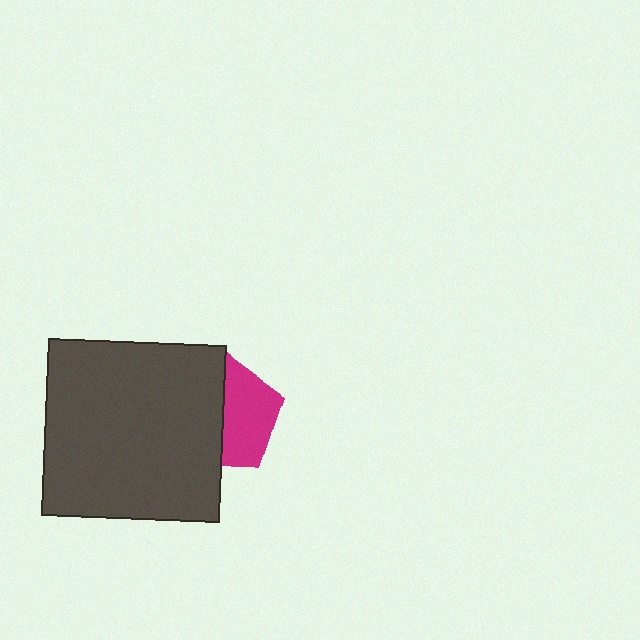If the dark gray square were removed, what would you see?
You would see the complete magenta pentagon.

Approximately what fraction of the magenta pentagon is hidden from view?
Roughly 49% of the magenta pentagon is hidden behind the dark gray square.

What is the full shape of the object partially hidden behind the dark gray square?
The partially hidden object is a magenta pentagon.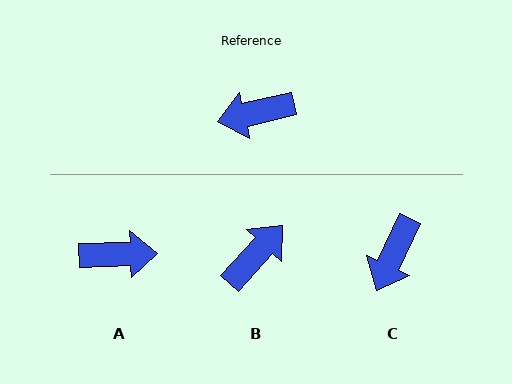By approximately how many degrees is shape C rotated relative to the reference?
Approximately 52 degrees counter-clockwise.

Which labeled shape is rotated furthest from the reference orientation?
A, about 169 degrees away.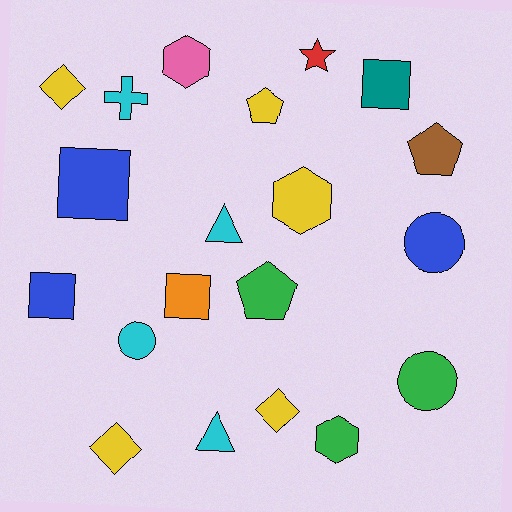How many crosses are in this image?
There is 1 cross.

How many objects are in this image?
There are 20 objects.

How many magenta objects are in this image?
There are no magenta objects.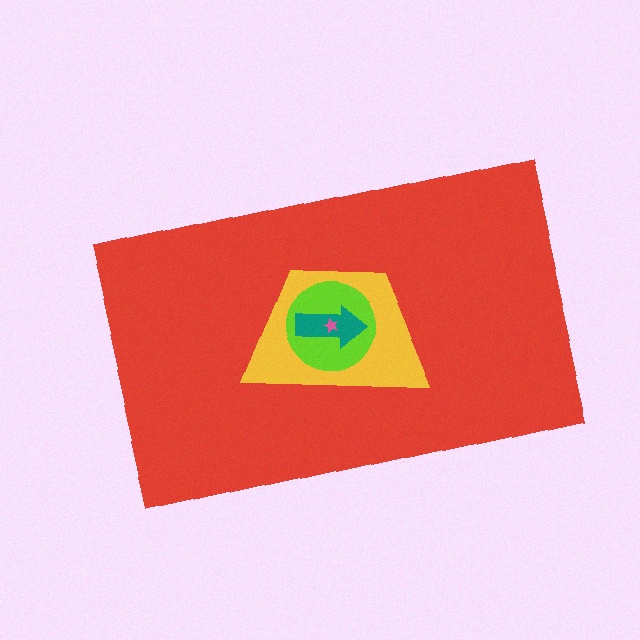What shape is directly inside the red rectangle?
The yellow trapezoid.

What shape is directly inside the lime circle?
The teal arrow.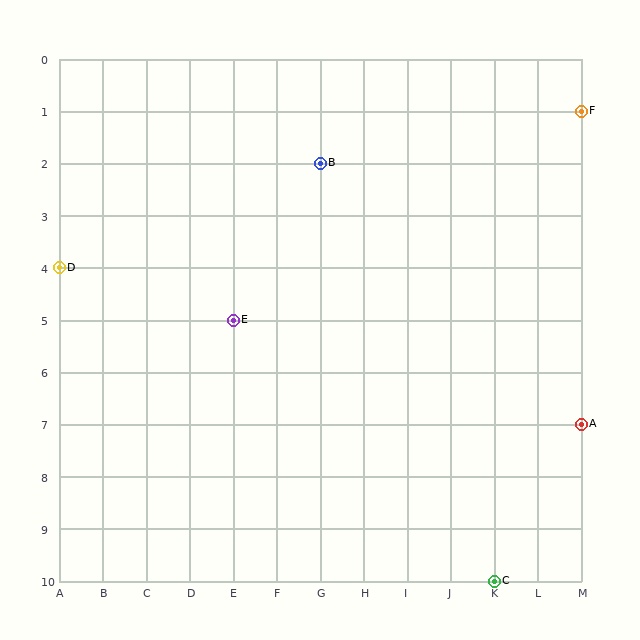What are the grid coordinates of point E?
Point E is at grid coordinates (E, 5).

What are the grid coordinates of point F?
Point F is at grid coordinates (M, 1).